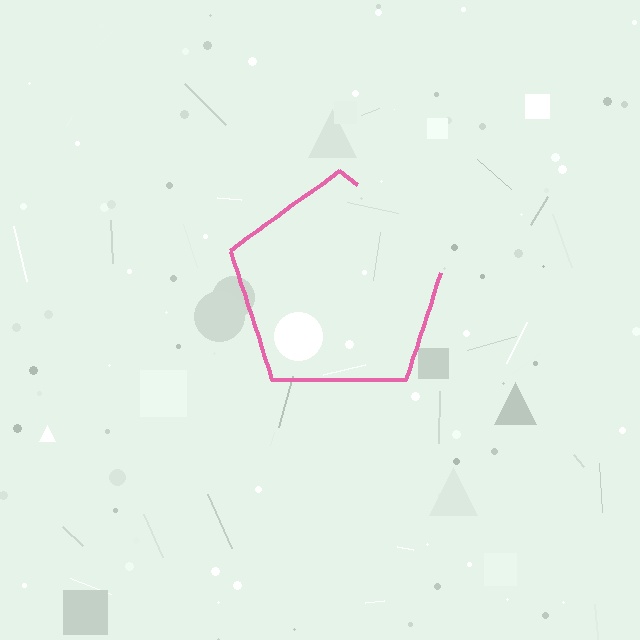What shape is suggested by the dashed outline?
The dashed outline suggests a pentagon.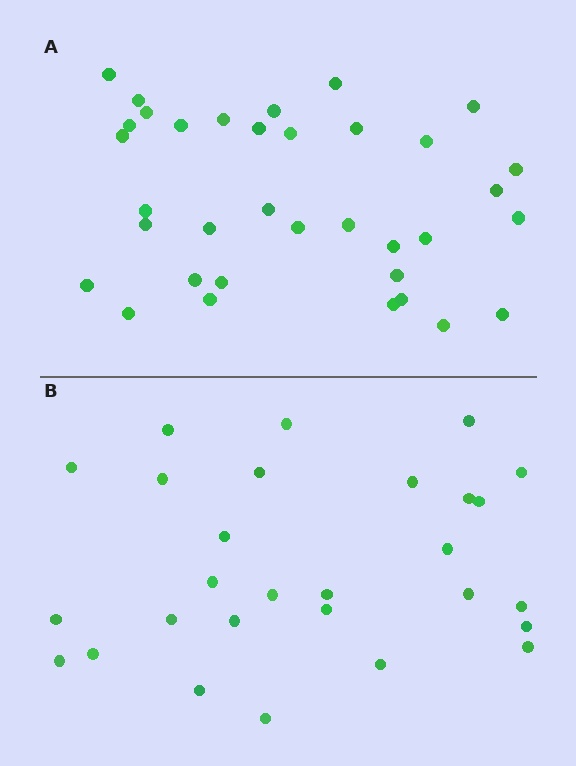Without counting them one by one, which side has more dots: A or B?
Region A (the top region) has more dots.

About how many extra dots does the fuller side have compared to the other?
Region A has roughly 8 or so more dots than region B.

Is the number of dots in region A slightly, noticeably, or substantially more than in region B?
Region A has noticeably more, but not dramatically so. The ratio is roughly 1.2 to 1.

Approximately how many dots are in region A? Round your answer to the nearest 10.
About 40 dots. (The exact count is 35, which rounds to 40.)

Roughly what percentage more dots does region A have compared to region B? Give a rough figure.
About 25% more.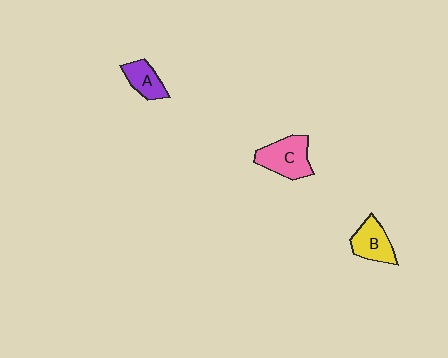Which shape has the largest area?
Shape C (pink).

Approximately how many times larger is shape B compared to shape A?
Approximately 1.3 times.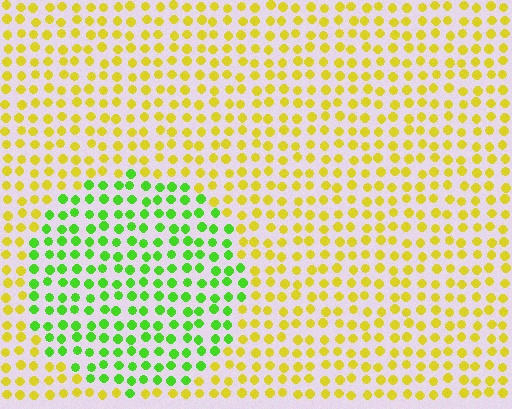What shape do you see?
I see a circle.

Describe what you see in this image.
The image is filled with small yellow elements in a uniform arrangement. A circle-shaped region is visible where the elements are tinted to a slightly different hue, forming a subtle color boundary.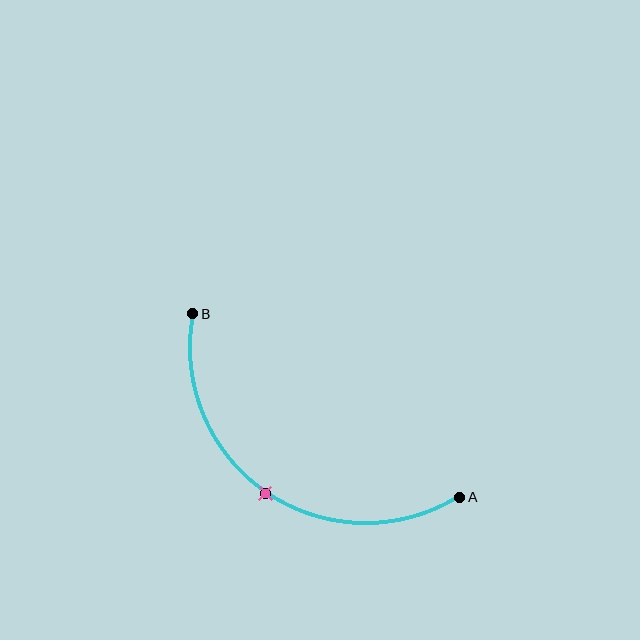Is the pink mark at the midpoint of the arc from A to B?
Yes. The pink mark lies on the arc at equal arc-length from both A and B — it is the arc midpoint.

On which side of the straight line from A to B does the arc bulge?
The arc bulges below and to the left of the straight line connecting A and B.